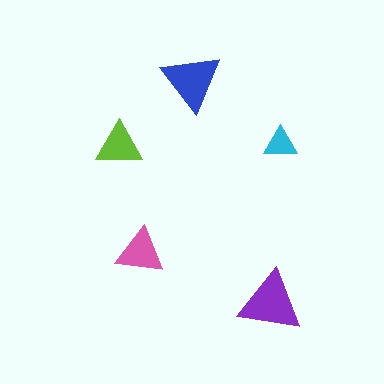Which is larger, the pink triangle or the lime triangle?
The pink one.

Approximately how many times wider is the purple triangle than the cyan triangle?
About 2 times wider.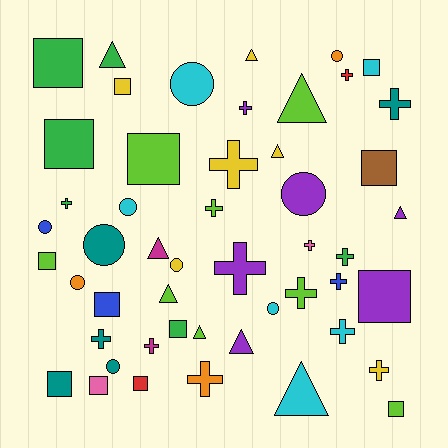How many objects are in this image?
There are 50 objects.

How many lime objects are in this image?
There are 8 lime objects.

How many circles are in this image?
There are 10 circles.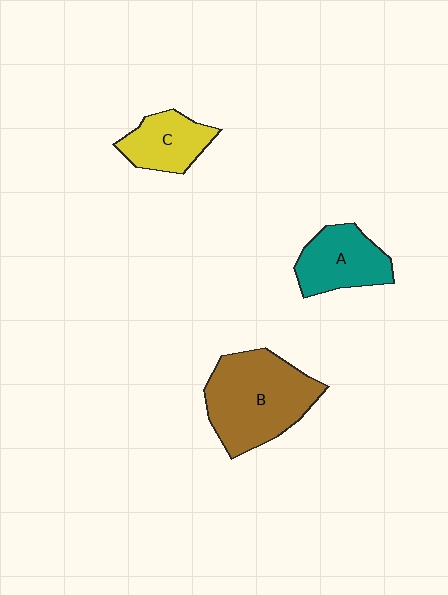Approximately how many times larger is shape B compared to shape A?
Approximately 1.7 times.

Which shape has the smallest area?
Shape C (yellow).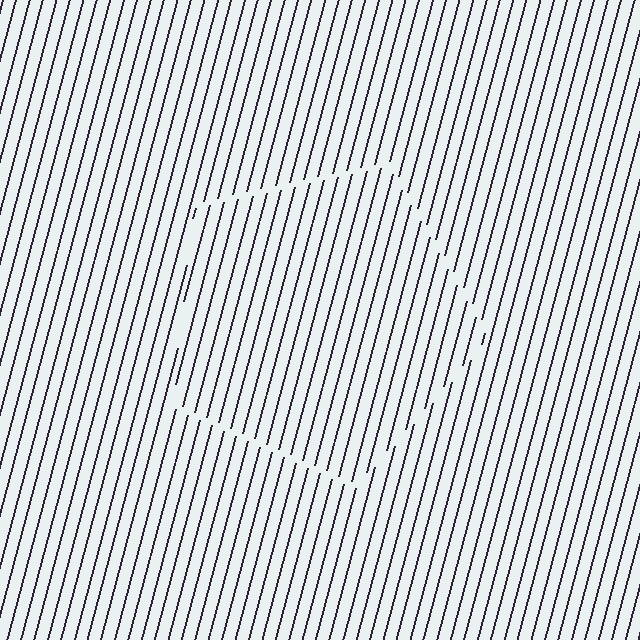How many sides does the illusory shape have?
5 sides — the line-ends trace a pentagon.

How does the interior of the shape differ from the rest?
The interior of the shape contains the same grating, shifted by half a period — the contour is defined by the phase discontinuity where line-ends from the inner and outer gratings abut.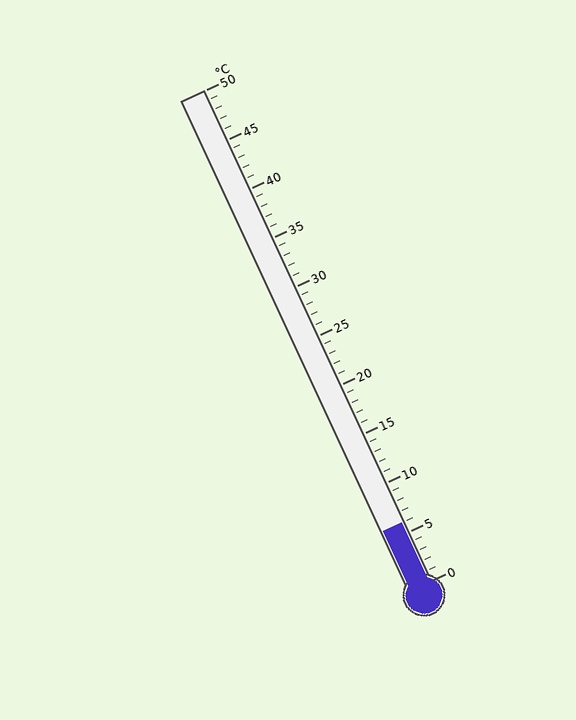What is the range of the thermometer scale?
The thermometer scale ranges from 0°C to 50°C.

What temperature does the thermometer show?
The thermometer shows approximately 6°C.